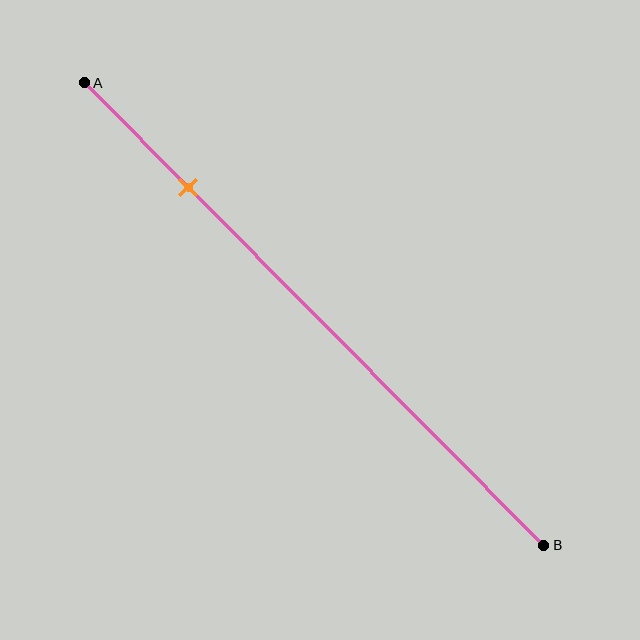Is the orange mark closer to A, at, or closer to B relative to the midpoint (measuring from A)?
The orange mark is closer to point A than the midpoint of segment AB.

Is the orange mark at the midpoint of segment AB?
No, the mark is at about 25% from A, not at the 50% midpoint.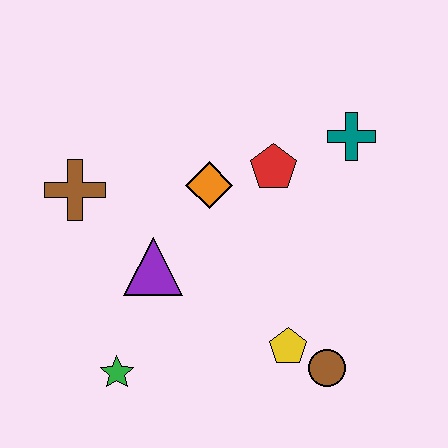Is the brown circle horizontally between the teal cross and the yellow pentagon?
Yes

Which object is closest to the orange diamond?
The red pentagon is closest to the orange diamond.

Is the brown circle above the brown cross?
No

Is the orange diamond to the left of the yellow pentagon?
Yes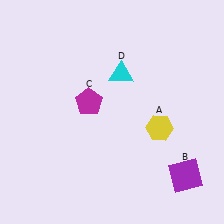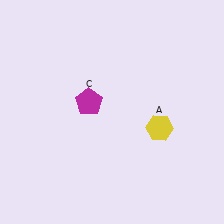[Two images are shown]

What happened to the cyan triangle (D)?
The cyan triangle (D) was removed in Image 2. It was in the top-right area of Image 1.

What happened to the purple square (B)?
The purple square (B) was removed in Image 2. It was in the bottom-right area of Image 1.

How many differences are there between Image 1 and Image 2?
There are 2 differences between the two images.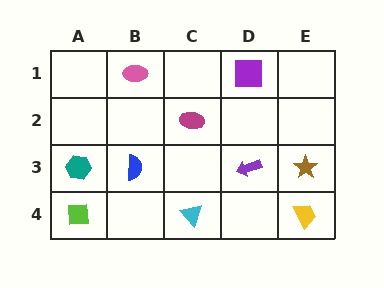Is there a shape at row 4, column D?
No, that cell is empty.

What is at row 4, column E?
A yellow trapezoid.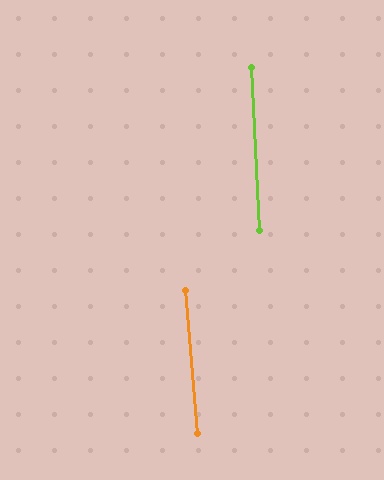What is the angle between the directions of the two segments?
Approximately 2 degrees.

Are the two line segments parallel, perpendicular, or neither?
Parallel — their directions differ by only 1.9°.